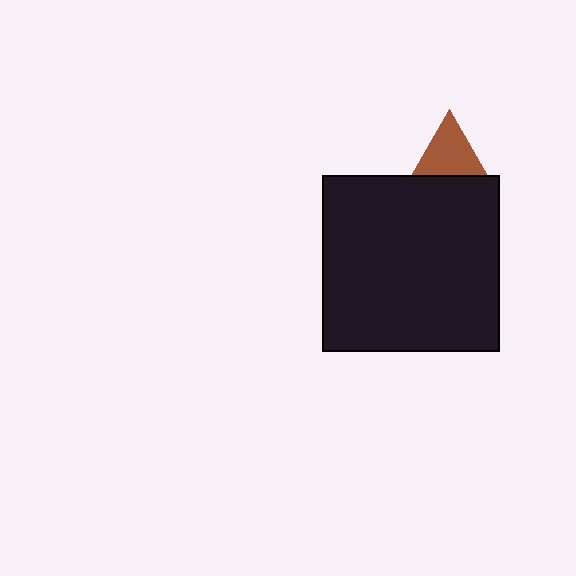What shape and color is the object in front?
The object in front is a black square.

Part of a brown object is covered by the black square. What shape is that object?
It is a triangle.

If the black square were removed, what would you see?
You would see the complete brown triangle.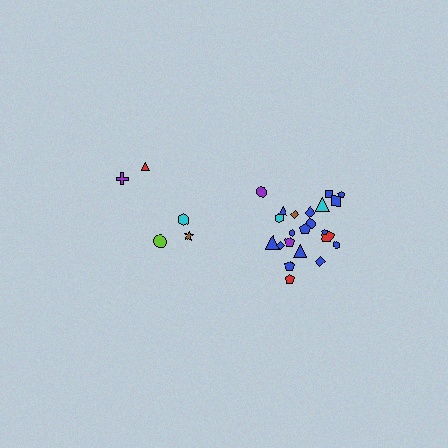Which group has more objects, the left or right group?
The right group.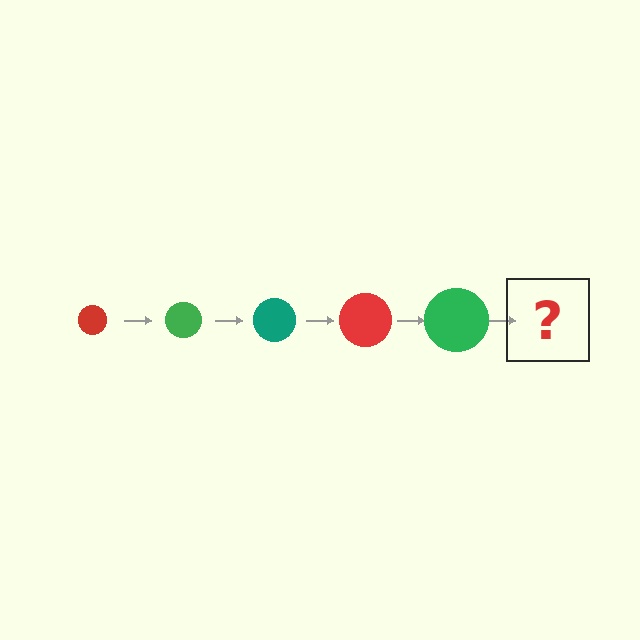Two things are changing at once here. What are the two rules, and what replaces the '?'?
The two rules are that the circle grows larger each step and the color cycles through red, green, and teal. The '?' should be a teal circle, larger than the previous one.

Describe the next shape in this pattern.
It should be a teal circle, larger than the previous one.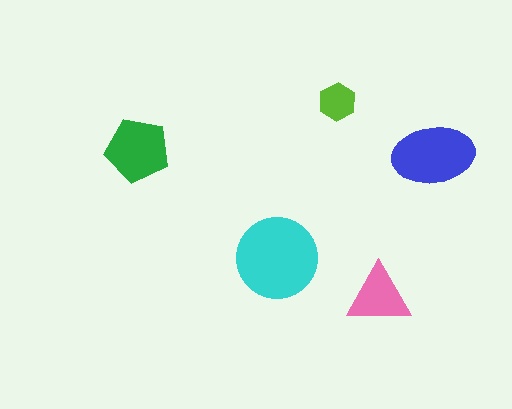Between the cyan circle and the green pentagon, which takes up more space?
The cyan circle.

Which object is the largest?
The cyan circle.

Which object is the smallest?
The lime hexagon.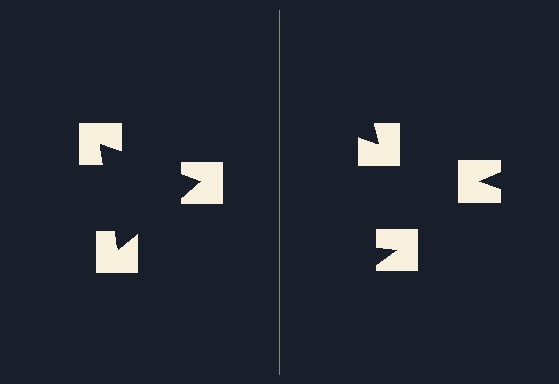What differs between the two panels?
The notched squares are positioned identically on both sides; only the wedge orientations differ. On the left they align to a triangle; on the right they are misaligned.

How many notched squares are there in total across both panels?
6 — 3 on each side.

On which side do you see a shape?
An illusory triangle appears on the left side. On the right side the wedge cuts are rotated, so no coherent shape forms.